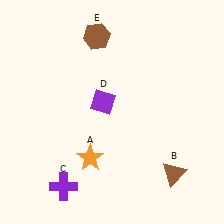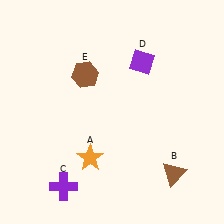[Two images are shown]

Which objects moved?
The objects that moved are: the purple diamond (D), the brown hexagon (E).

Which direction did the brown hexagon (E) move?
The brown hexagon (E) moved down.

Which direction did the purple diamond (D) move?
The purple diamond (D) moved up.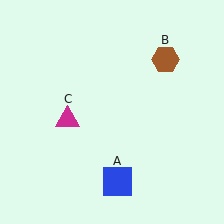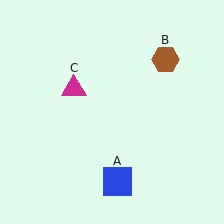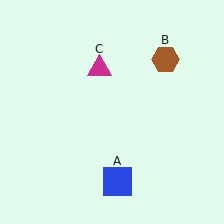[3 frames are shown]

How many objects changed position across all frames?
1 object changed position: magenta triangle (object C).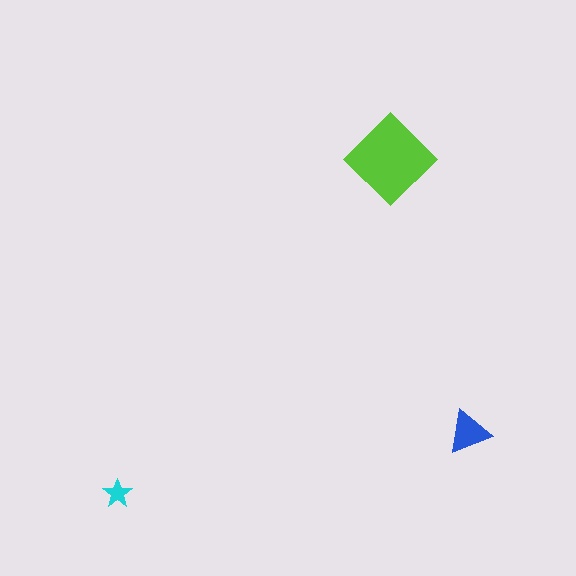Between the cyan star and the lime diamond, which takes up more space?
The lime diamond.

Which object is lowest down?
The cyan star is bottommost.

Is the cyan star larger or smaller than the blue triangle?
Smaller.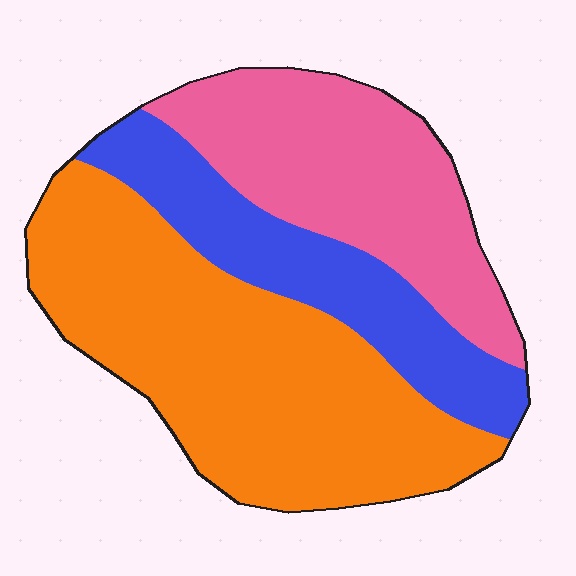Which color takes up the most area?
Orange, at roughly 50%.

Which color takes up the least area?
Blue, at roughly 20%.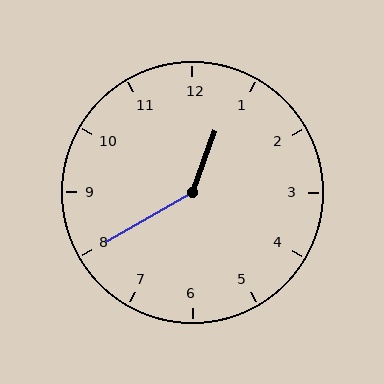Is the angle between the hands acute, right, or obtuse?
It is obtuse.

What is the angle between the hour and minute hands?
Approximately 140 degrees.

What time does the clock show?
12:40.